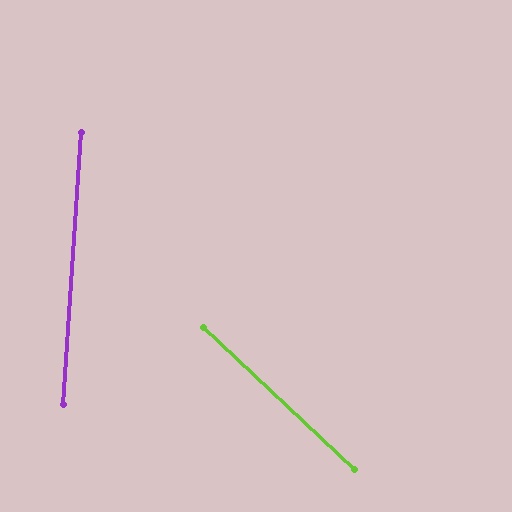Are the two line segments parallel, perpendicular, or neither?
Neither parallel nor perpendicular — they differ by about 51°.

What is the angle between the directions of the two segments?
Approximately 51 degrees.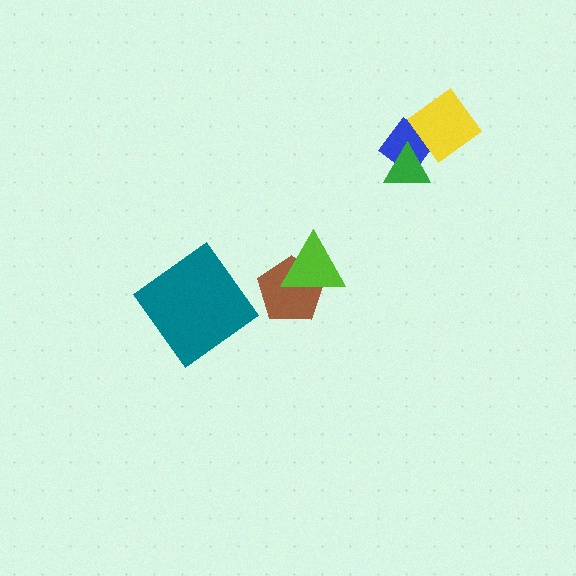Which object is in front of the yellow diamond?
The green triangle is in front of the yellow diamond.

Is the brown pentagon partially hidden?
Yes, it is partially covered by another shape.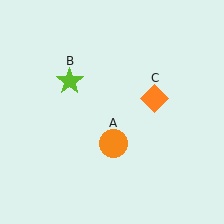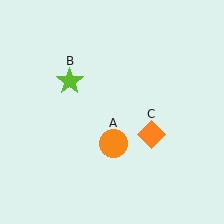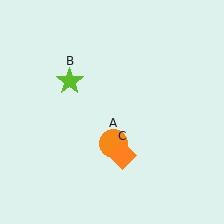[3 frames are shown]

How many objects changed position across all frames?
1 object changed position: orange diamond (object C).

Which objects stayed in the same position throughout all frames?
Orange circle (object A) and lime star (object B) remained stationary.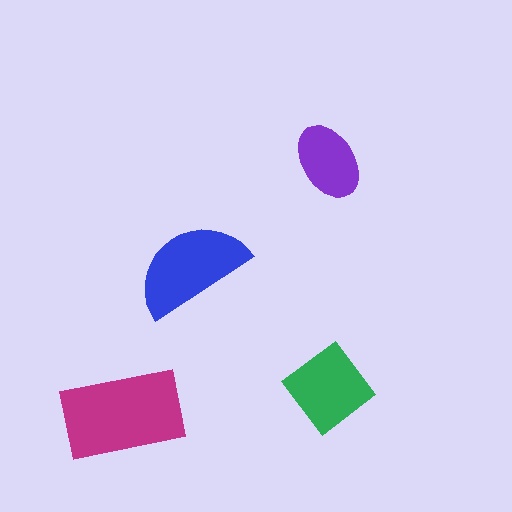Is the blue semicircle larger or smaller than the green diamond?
Larger.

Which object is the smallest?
The purple ellipse.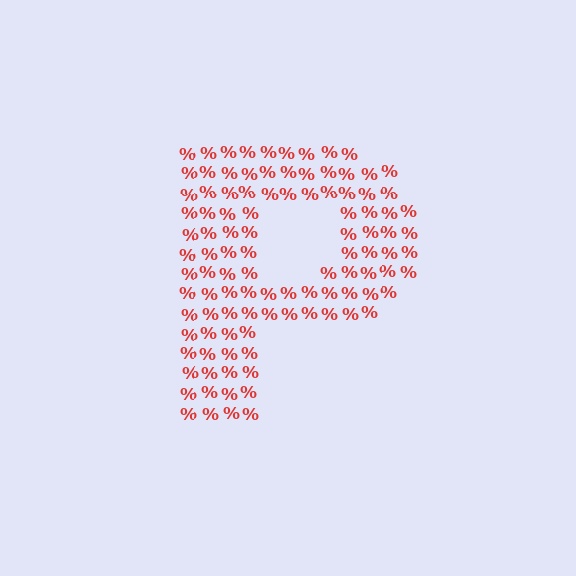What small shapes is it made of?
It is made of small percent signs.